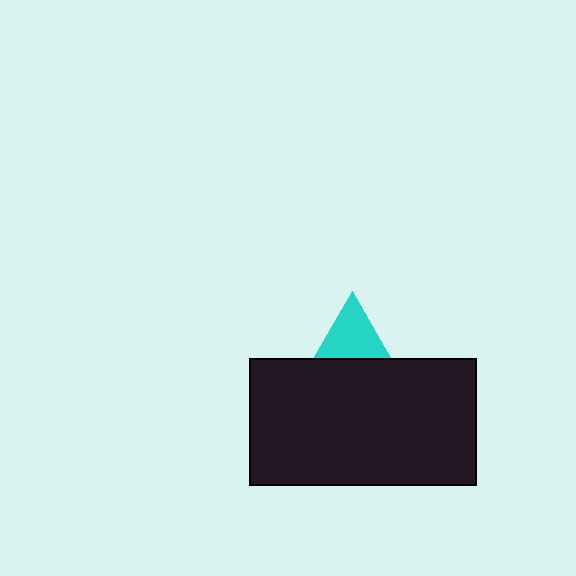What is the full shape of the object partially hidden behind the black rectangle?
The partially hidden object is a cyan triangle.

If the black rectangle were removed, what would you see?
You would see the complete cyan triangle.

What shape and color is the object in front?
The object in front is a black rectangle.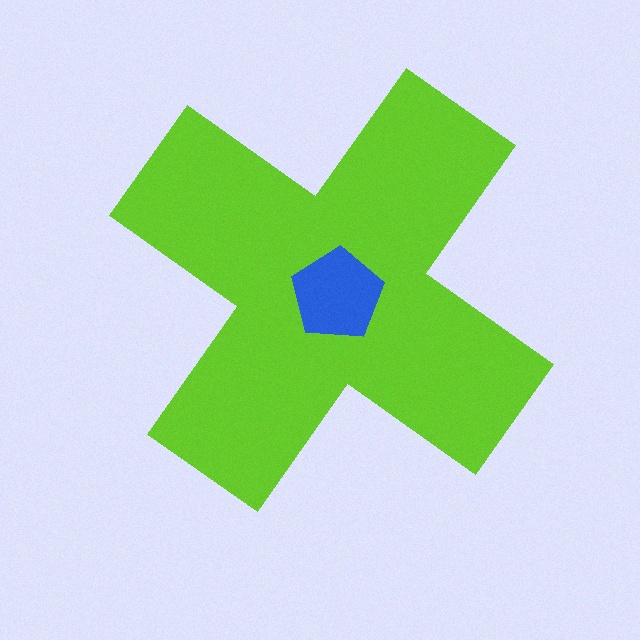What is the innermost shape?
The blue pentagon.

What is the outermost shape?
The lime cross.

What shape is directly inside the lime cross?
The blue pentagon.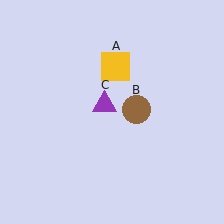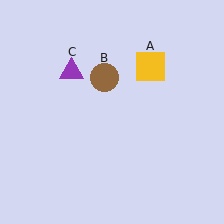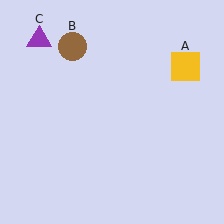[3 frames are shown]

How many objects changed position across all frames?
3 objects changed position: yellow square (object A), brown circle (object B), purple triangle (object C).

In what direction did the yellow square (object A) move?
The yellow square (object A) moved right.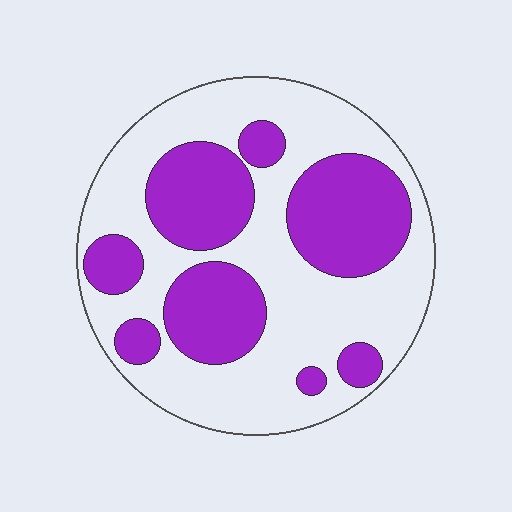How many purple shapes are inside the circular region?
8.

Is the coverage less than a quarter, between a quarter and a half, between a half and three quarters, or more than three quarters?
Between a quarter and a half.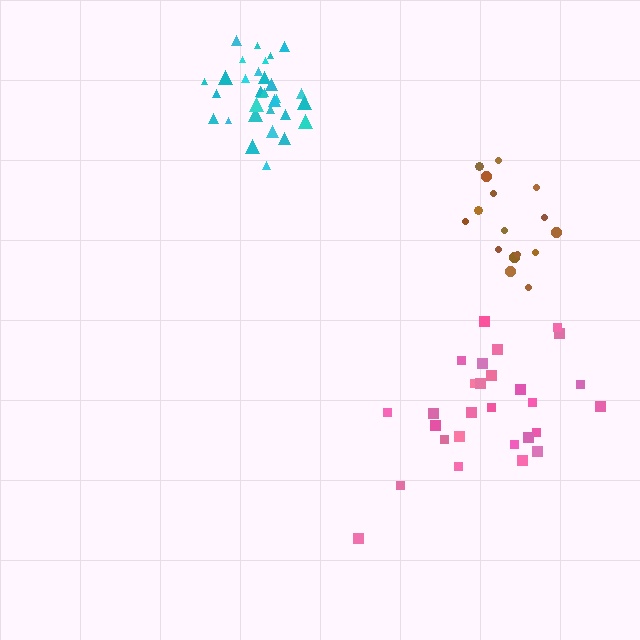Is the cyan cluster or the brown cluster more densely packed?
Cyan.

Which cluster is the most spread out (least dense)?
Pink.